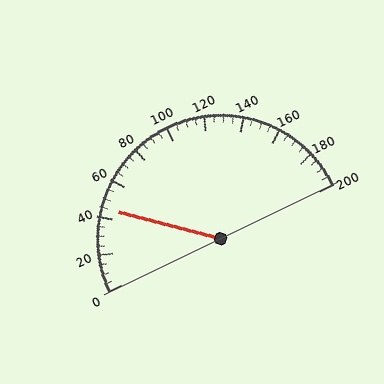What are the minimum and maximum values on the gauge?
The gauge ranges from 0 to 200.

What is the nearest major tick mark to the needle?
The nearest major tick mark is 40.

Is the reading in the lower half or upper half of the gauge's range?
The reading is in the lower half of the range (0 to 200).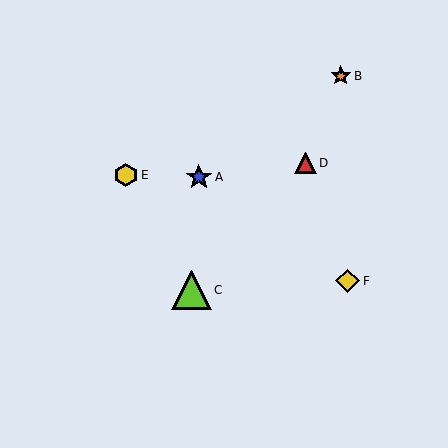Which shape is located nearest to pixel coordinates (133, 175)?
The yellow hexagon (labeled E) at (126, 175) is nearest to that location.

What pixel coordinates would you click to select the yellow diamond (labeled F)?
Click at (348, 281) to select the yellow diamond F.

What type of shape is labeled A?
Shape A is a blue star.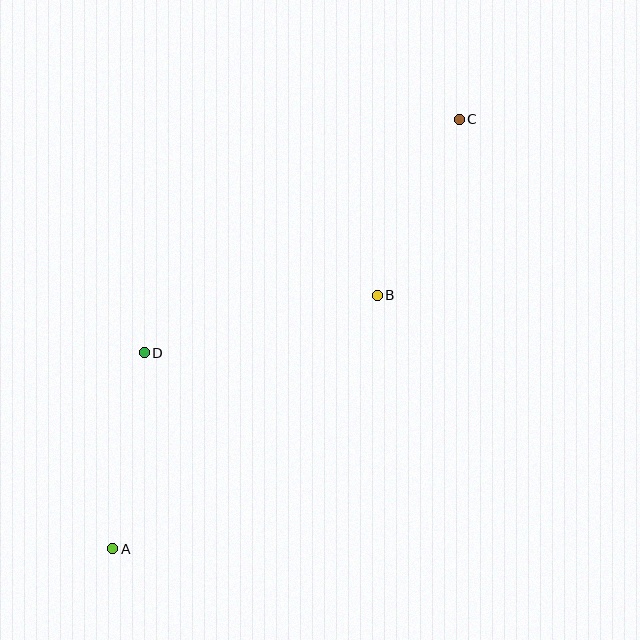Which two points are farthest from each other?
Points A and C are farthest from each other.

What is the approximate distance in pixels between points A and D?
The distance between A and D is approximately 199 pixels.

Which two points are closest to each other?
Points B and C are closest to each other.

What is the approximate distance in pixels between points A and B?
The distance between A and B is approximately 366 pixels.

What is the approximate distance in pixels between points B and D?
The distance between B and D is approximately 240 pixels.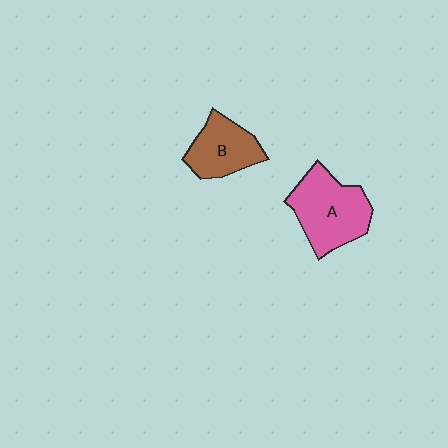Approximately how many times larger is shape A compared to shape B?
Approximately 1.4 times.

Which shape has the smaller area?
Shape B (brown).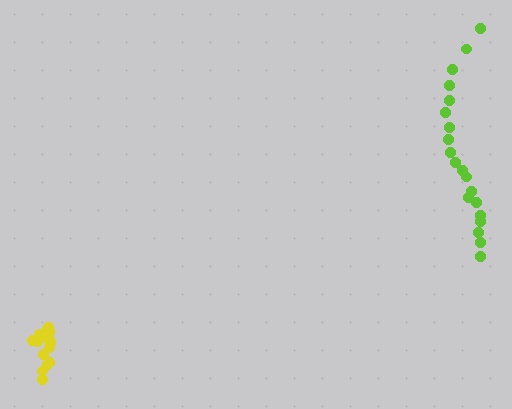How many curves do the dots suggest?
There are 2 distinct paths.